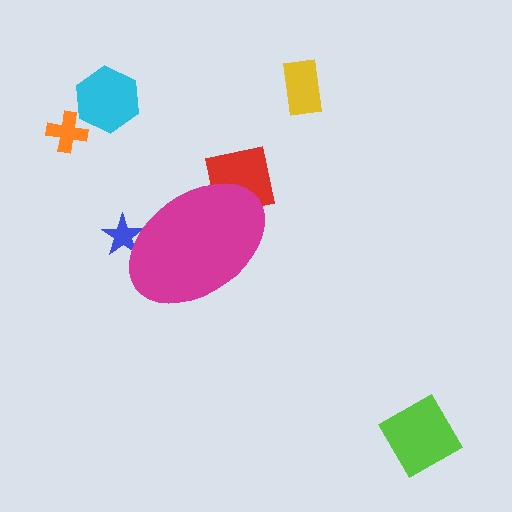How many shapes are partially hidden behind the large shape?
2 shapes are partially hidden.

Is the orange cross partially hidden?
No, the orange cross is fully visible.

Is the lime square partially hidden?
No, the lime square is fully visible.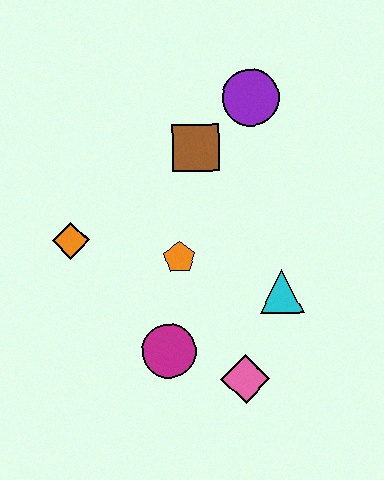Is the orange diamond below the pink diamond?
No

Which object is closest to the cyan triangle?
The pink diamond is closest to the cyan triangle.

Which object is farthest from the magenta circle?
The purple circle is farthest from the magenta circle.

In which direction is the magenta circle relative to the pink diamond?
The magenta circle is to the left of the pink diamond.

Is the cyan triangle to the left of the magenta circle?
No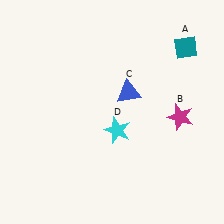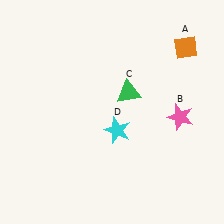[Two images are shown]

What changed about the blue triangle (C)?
In Image 1, C is blue. In Image 2, it changed to green.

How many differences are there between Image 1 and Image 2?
There are 3 differences between the two images.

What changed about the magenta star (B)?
In Image 1, B is magenta. In Image 2, it changed to pink.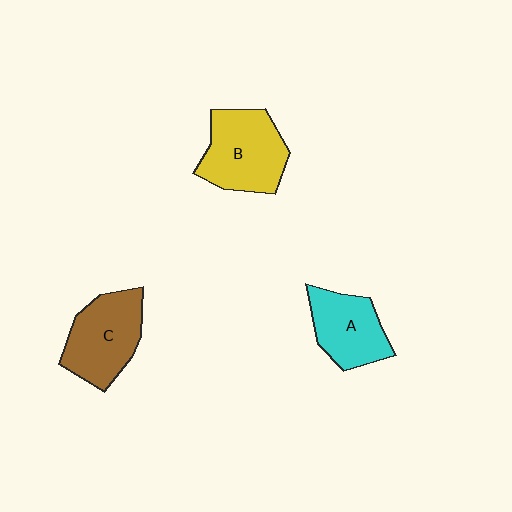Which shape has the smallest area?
Shape A (cyan).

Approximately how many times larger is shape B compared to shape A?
Approximately 1.3 times.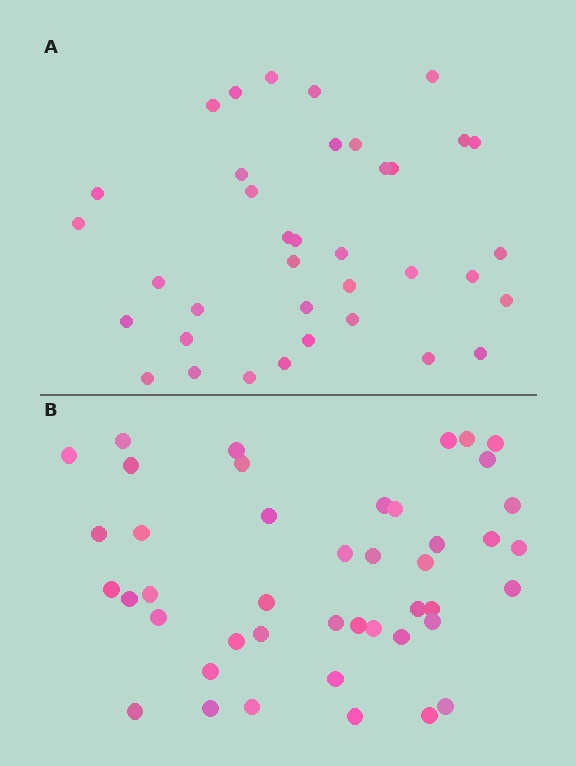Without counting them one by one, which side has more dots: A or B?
Region B (the bottom region) has more dots.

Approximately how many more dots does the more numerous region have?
Region B has roughly 8 or so more dots than region A.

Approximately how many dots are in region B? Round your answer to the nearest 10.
About 40 dots. (The exact count is 44, which rounds to 40.)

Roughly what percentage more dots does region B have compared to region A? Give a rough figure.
About 20% more.